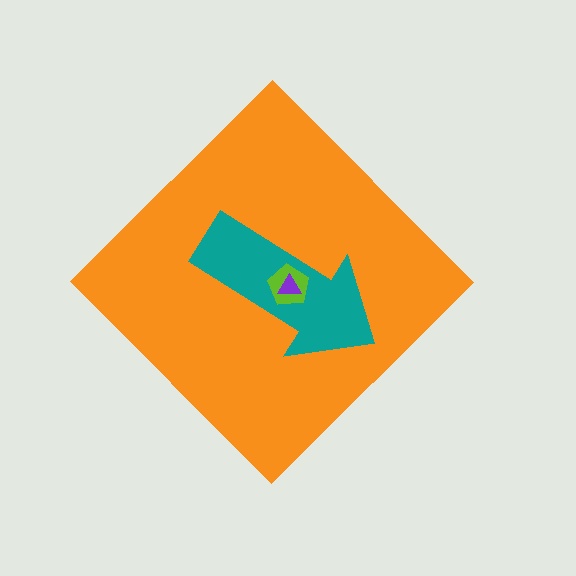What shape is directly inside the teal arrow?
The lime pentagon.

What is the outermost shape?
The orange diamond.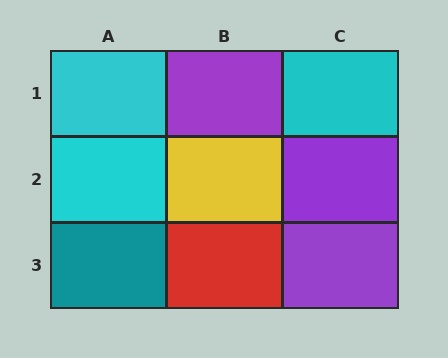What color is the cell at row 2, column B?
Yellow.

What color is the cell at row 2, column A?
Cyan.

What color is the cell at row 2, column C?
Purple.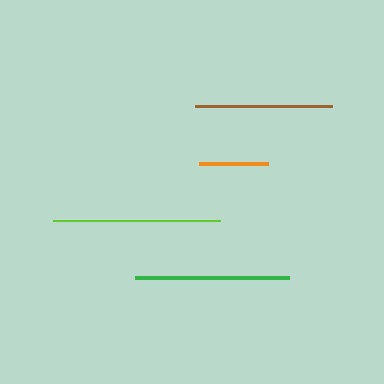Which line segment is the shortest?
The orange line is the shortest at approximately 69 pixels.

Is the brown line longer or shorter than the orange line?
The brown line is longer than the orange line.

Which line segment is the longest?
The lime line is the longest at approximately 167 pixels.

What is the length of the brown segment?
The brown segment is approximately 137 pixels long.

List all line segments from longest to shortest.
From longest to shortest: lime, green, brown, orange.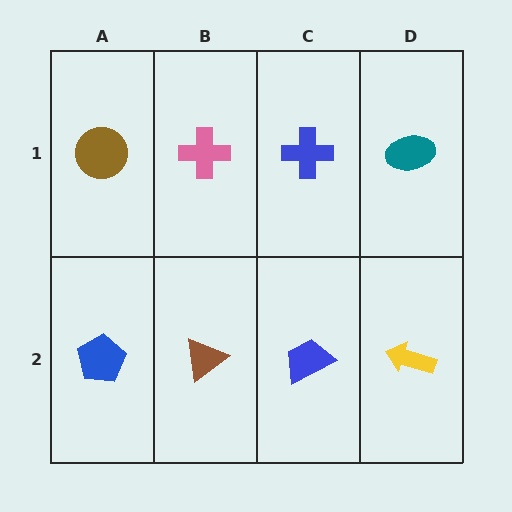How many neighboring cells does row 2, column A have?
2.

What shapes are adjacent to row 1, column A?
A blue pentagon (row 2, column A), a pink cross (row 1, column B).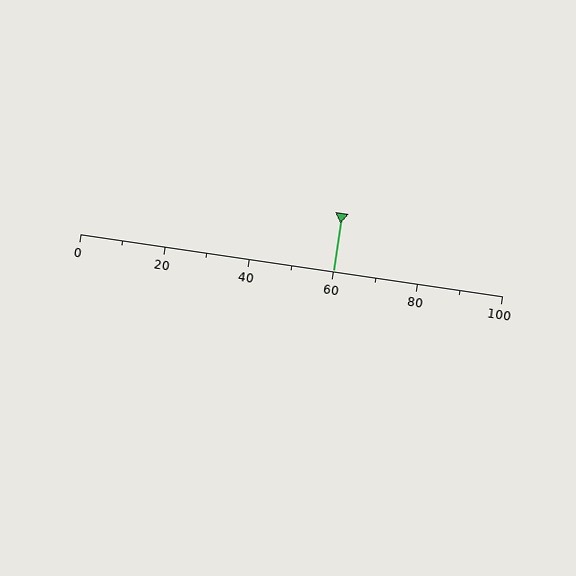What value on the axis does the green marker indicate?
The marker indicates approximately 60.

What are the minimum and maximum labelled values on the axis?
The axis runs from 0 to 100.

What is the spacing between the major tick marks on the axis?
The major ticks are spaced 20 apart.